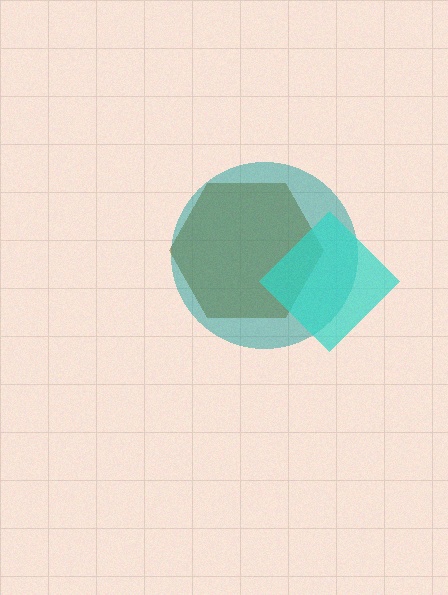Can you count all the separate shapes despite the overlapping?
Yes, there are 3 separate shapes.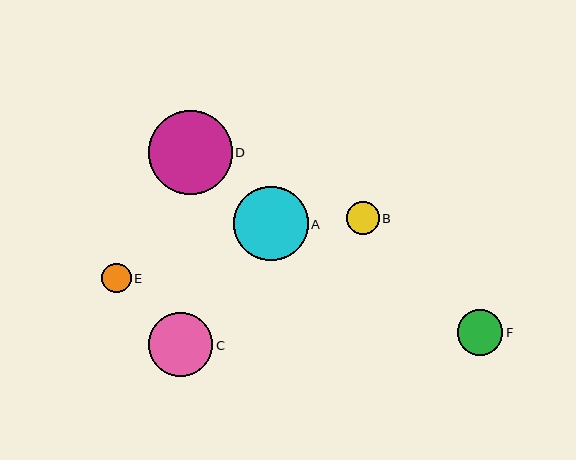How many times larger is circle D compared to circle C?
Circle D is approximately 1.3 times the size of circle C.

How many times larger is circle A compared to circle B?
Circle A is approximately 2.3 times the size of circle B.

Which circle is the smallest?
Circle E is the smallest with a size of approximately 29 pixels.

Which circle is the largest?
Circle D is the largest with a size of approximately 84 pixels.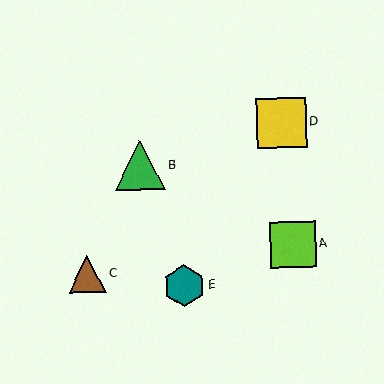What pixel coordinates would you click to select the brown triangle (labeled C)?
Click at (87, 274) to select the brown triangle C.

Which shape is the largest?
The green triangle (labeled B) is the largest.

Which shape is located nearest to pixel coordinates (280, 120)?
The yellow square (labeled D) at (281, 123) is nearest to that location.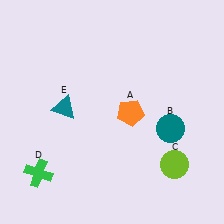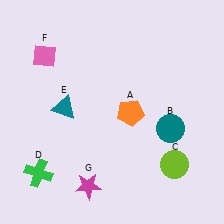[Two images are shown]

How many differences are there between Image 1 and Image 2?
There are 2 differences between the two images.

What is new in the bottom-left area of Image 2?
A magenta star (G) was added in the bottom-left area of Image 2.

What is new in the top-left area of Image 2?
A pink diamond (F) was added in the top-left area of Image 2.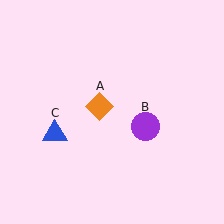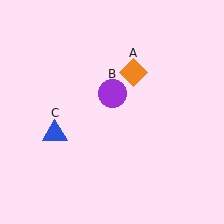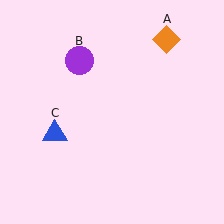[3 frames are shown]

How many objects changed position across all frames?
2 objects changed position: orange diamond (object A), purple circle (object B).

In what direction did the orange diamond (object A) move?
The orange diamond (object A) moved up and to the right.